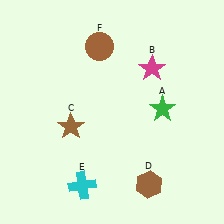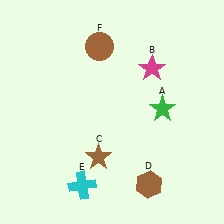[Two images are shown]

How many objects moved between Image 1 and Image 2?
1 object moved between the two images.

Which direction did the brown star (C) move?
The brown star (C) moved down.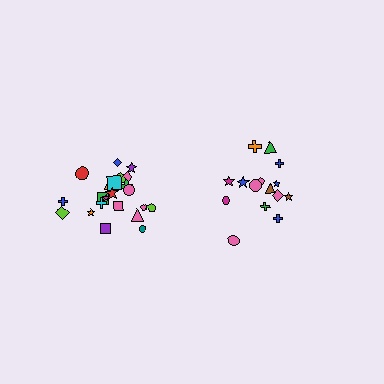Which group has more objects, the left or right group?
The left group.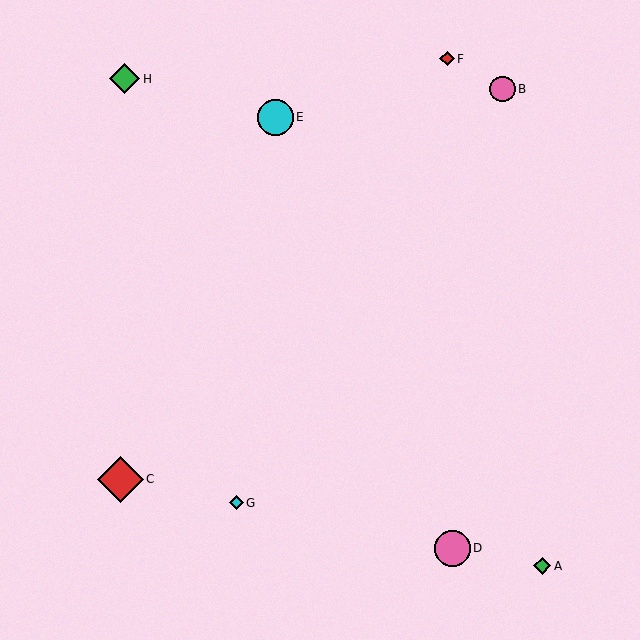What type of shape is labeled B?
Shape B is a pink circle.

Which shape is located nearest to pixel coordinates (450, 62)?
The red diamond (labeled F) at (447, 59) is nearest to that location.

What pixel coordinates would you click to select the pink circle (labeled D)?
Click at (452, 548) to select the pink circle D.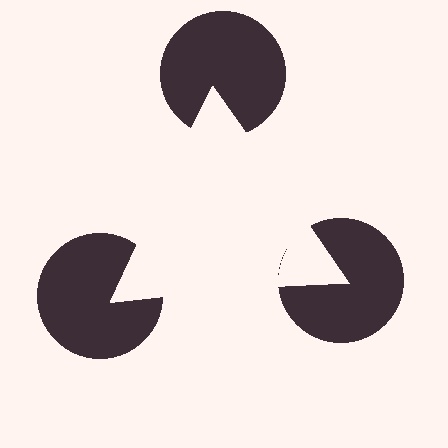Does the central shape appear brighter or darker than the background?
It typically appears slightly brighter than the background, even though no actual brightness change is drawn.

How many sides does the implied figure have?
3 sides.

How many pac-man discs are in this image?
There are 3 — one at each vertex of the illusory triangle.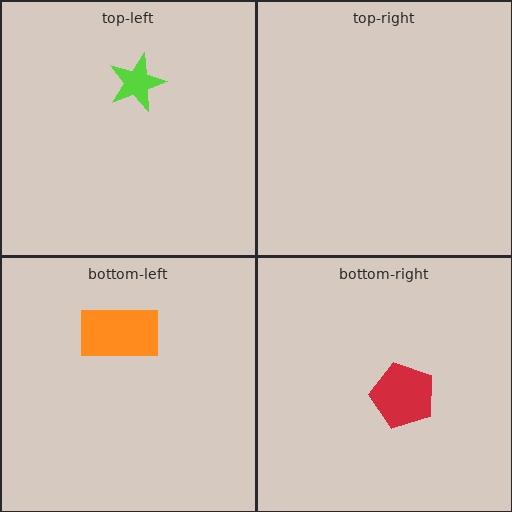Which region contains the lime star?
The top-left region.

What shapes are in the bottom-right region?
The red pentagon.